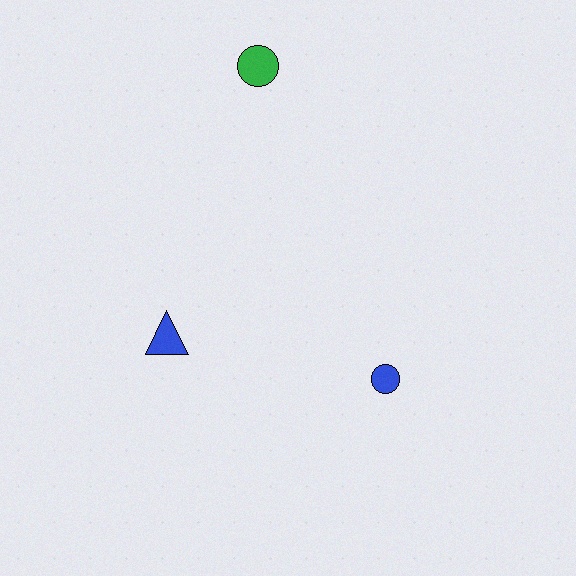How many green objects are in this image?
There is 1 green object.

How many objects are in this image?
There are 3 objects.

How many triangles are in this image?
There is 1 triangle.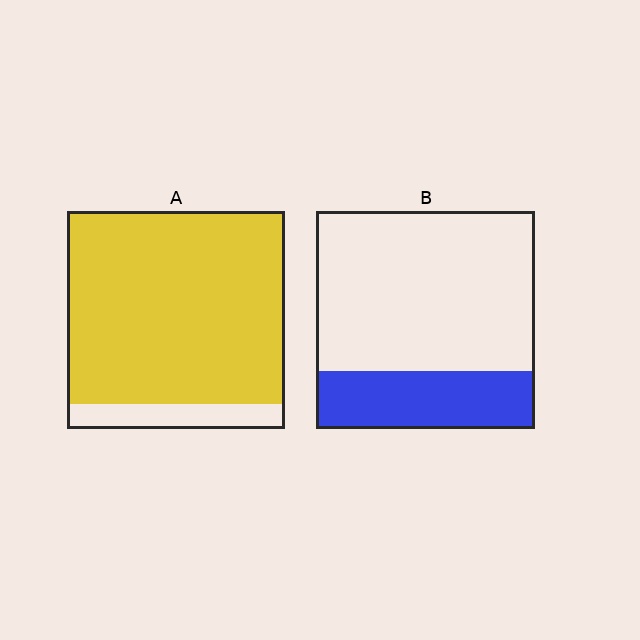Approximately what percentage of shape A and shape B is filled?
A is approximately 90% and B is approximately 25%.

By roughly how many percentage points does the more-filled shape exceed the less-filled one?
By roughly 60 percentage points (A over B).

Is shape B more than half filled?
No.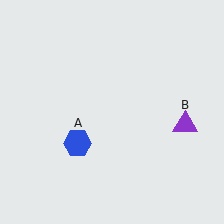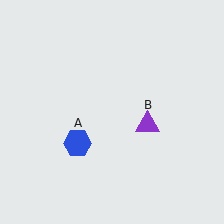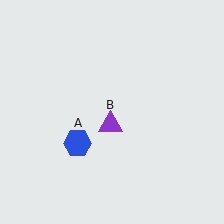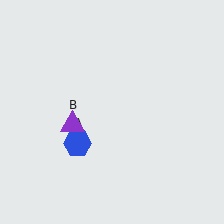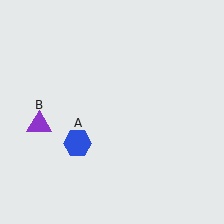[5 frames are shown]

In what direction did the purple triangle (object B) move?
The purple triangle (object B) moved left.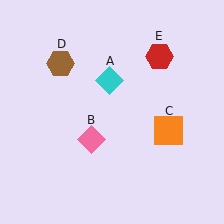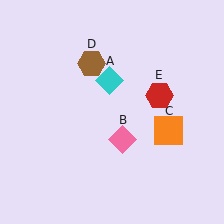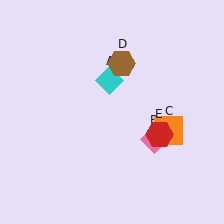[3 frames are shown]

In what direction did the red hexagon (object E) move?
The red hexagon (object E) moved down.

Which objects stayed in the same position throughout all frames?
Cyan diamond (object A) and orange square (object C) remained stationary.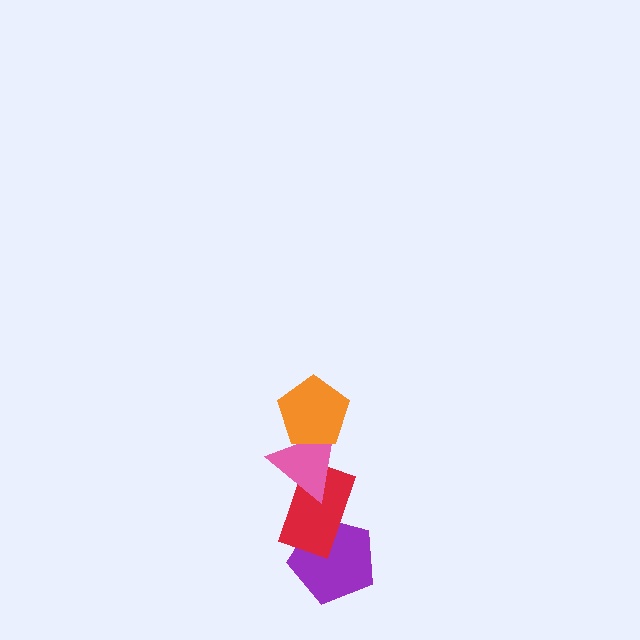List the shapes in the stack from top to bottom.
From top to bottom: the orange pentagon, the pink triangle, the red rectangle, the purple pentagon.